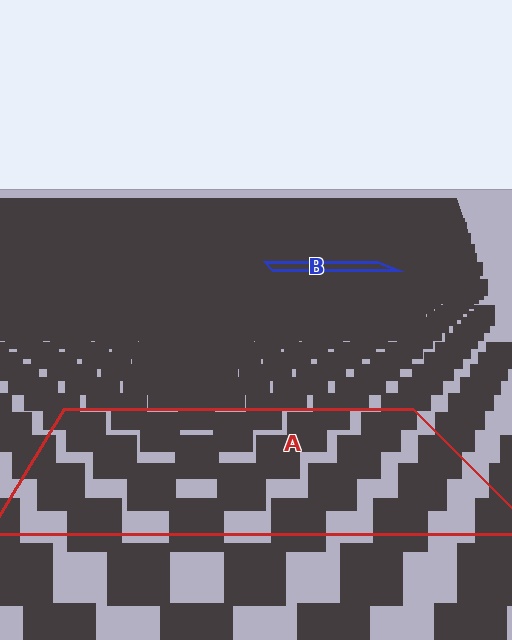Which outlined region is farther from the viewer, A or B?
Region B is farther from the viewer — the texture elements inside it appear smaller and more densely packed.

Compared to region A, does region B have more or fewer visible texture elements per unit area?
Region B has more texture elements per unit area — they are packed more densely because it is farther away.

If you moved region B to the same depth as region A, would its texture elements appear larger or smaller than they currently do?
They would appear larger. At a closer depth, the same texture elements are projected at a bigger on-screen size.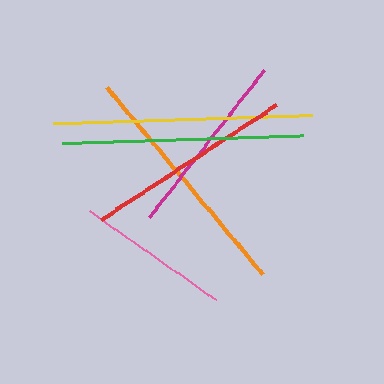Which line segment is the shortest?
The pink line is the shortest at approximately 155 pixels.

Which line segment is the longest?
The yellow line is the longest at approximately 259 pixels.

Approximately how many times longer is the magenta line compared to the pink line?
The magenta line is approximately 1.2 times the length of the pink line.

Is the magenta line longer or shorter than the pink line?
The magenta line is longer than the pink line.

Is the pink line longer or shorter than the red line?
The red line is longer than the pink line.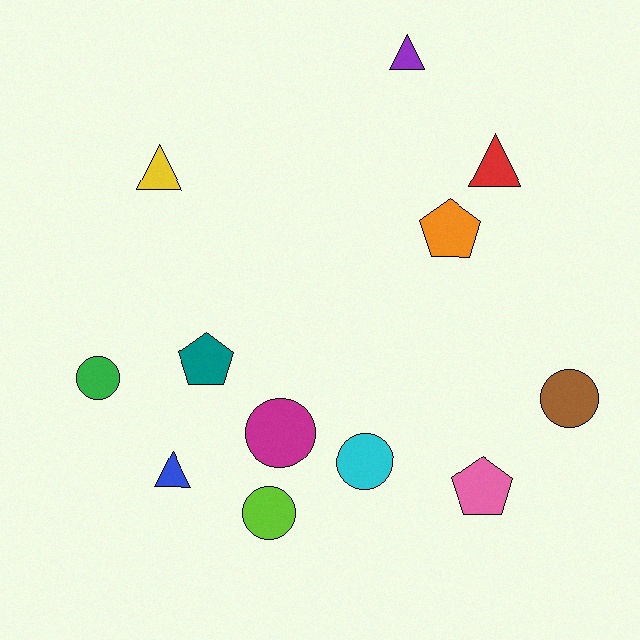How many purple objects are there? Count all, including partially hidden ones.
There is 1 purple object.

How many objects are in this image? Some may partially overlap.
There are 12 objects.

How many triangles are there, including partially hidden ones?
There are 4 triangles.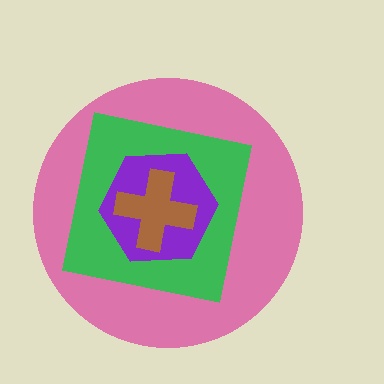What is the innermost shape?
The brown cross.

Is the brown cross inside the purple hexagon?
Yes.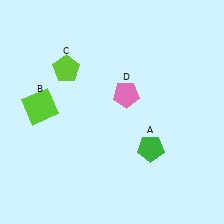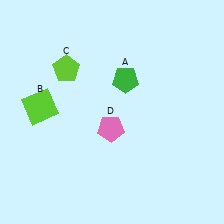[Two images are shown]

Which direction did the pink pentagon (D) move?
The pink pentagon (D) moved down.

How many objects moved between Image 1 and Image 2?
2 objects moved between the two images.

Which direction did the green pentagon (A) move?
The green pentagon (A) moved up.